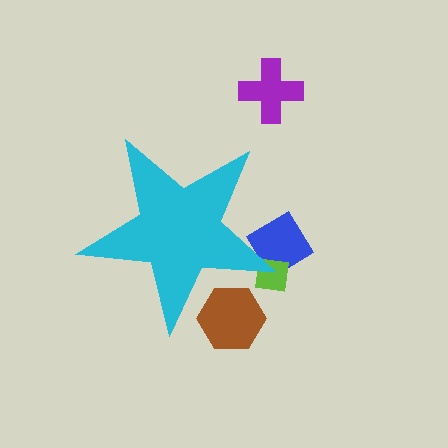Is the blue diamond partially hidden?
Yes, the blue diamond is partially hidden behind the cyan star.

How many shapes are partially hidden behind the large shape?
3 shapes are partially hidden.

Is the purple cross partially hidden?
No, the purple cross is fully visible.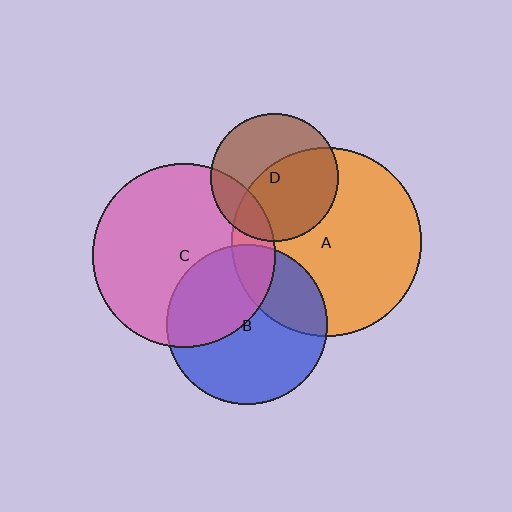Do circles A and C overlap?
Yes.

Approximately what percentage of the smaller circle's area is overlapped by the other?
Approximately 15%.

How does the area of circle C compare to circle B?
Approximately 1.3 times.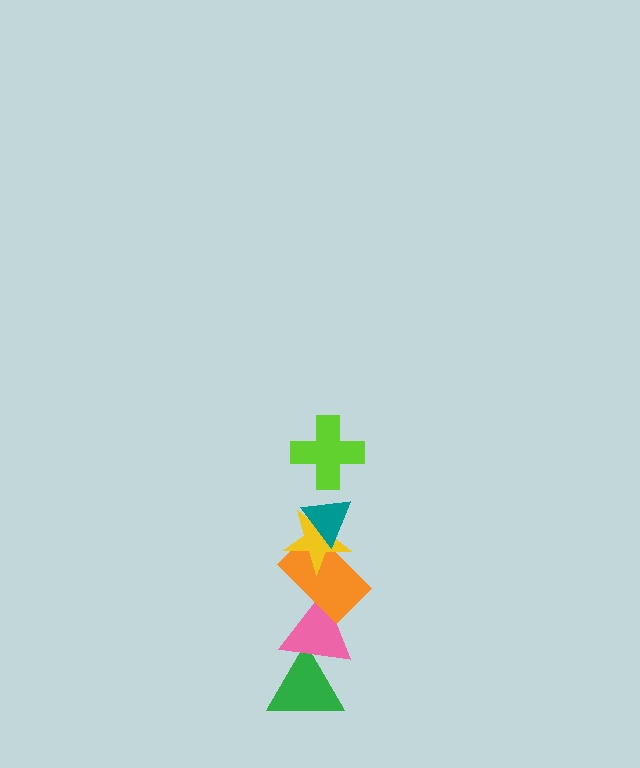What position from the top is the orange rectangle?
The orange rectangle is 4th from the top.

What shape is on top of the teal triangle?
The lime cross is on top of the teal triangle.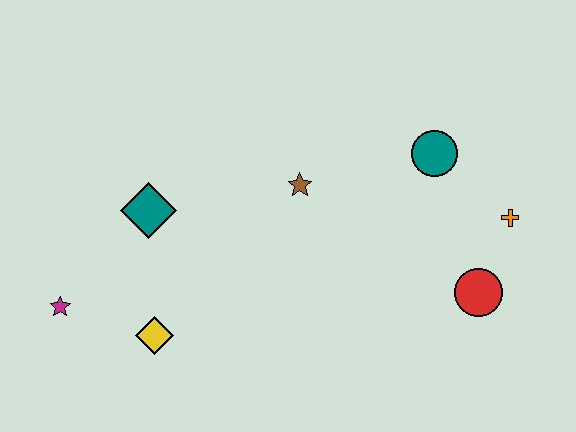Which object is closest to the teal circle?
The orange cross is closest to the teal circle.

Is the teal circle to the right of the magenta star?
Yes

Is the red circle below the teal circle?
Yes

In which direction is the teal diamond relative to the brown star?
The teal diamond is to the left of the brown star.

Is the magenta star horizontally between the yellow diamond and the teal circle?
No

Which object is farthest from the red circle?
The magenta star is farthest from the red circle.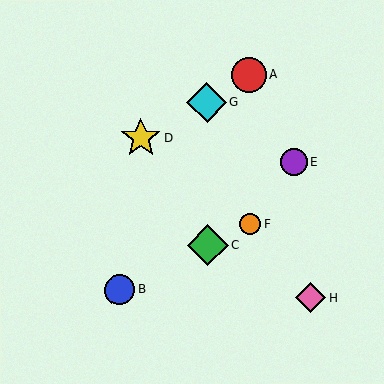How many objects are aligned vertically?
2 objects (A, F) are aligned vertically.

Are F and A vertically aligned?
Yes, both are at x≈250.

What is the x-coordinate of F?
Object F is at x≈250.